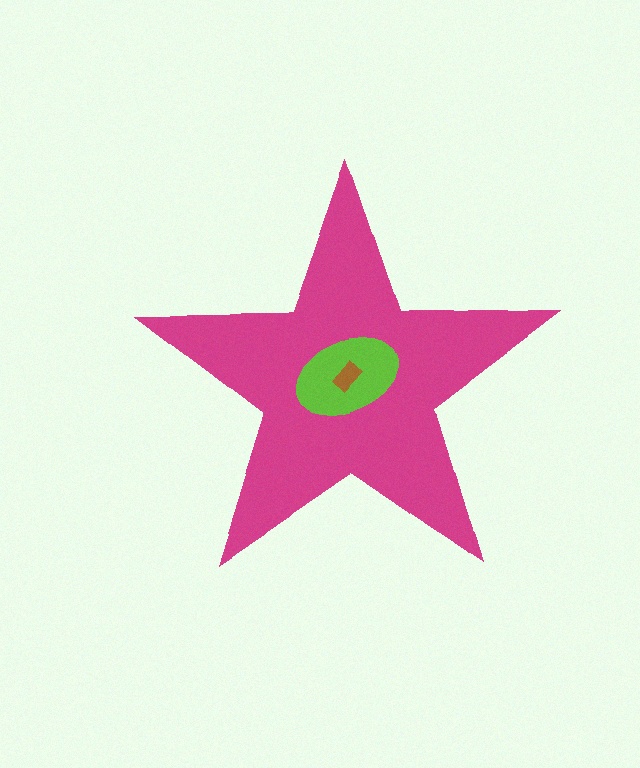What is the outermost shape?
The magenta star.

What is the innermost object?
The brown rectangle.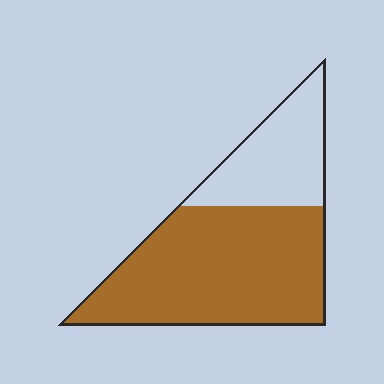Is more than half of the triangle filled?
Yes.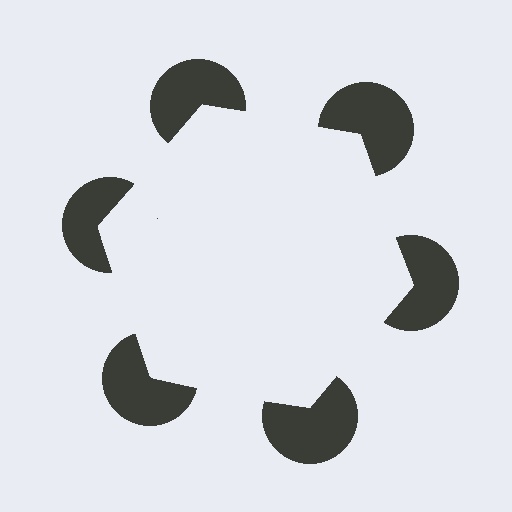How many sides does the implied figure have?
6 sides.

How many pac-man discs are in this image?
There are 6 — one at each vertex of the illusory hexagon.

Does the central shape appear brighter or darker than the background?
It typically appears slightly brighter than the background, even though no actual brightness change is drawn.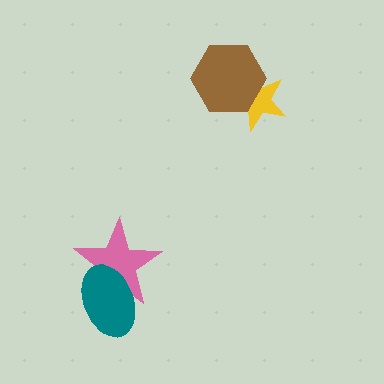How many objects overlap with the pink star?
1 object overlaps with the pink star.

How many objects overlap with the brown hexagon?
1 object overlaps with the brown hexagon.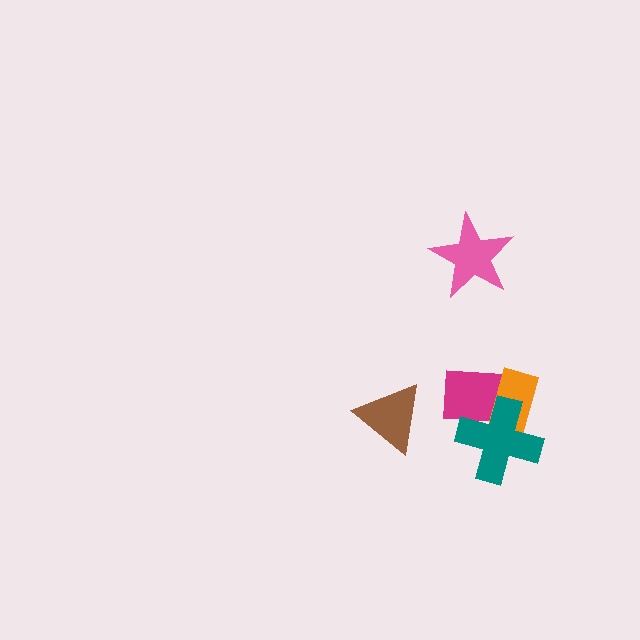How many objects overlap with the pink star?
0 objects overlap with the pink star.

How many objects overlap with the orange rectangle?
2 objects overlap with the orange rectangle.